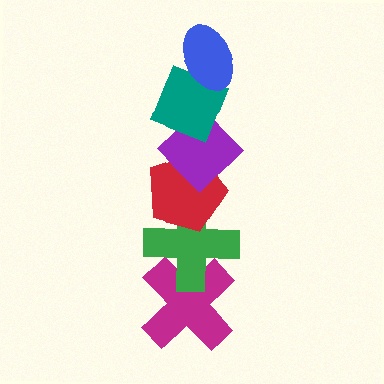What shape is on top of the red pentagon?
The purple diamond is on top of the red pentagon.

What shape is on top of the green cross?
The red pentagon is on top of the green cross.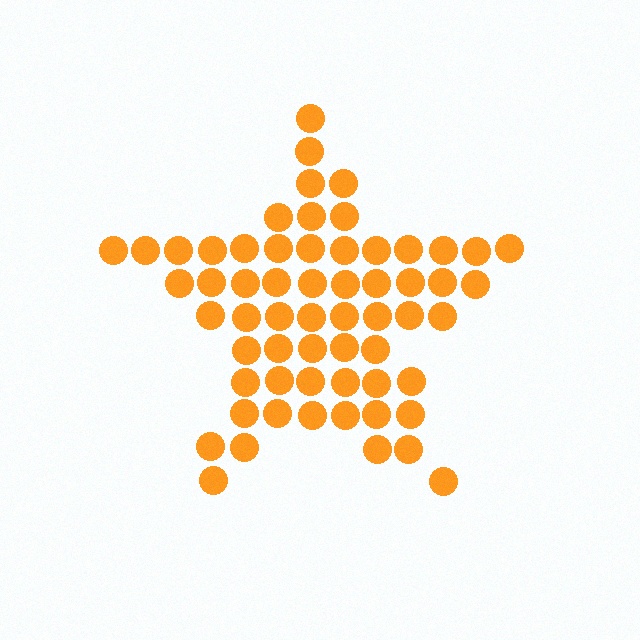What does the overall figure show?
The overall figure shows a star.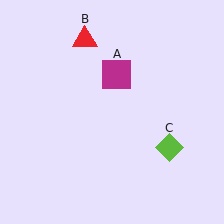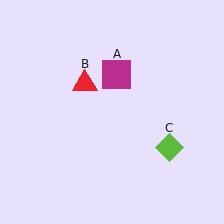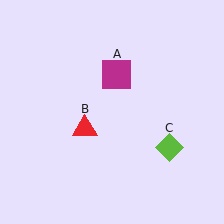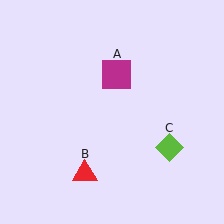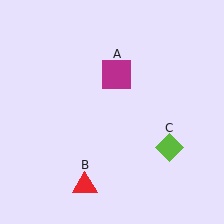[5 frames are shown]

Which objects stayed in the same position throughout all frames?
Magenta square (object A) and lime diamond (object C) remained stationary.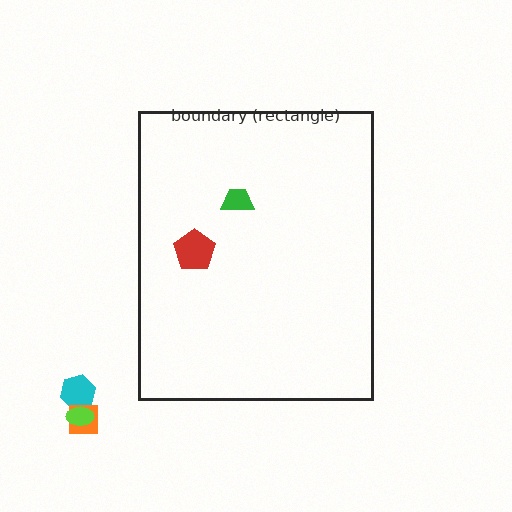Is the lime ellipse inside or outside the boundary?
Outside.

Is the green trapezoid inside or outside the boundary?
Inside.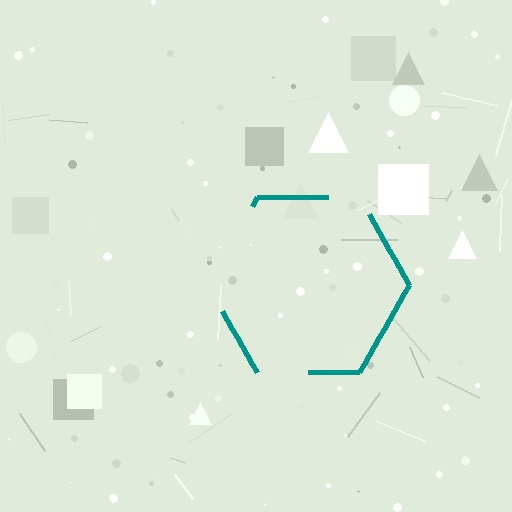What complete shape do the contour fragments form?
The contour fragments form a hexagon.